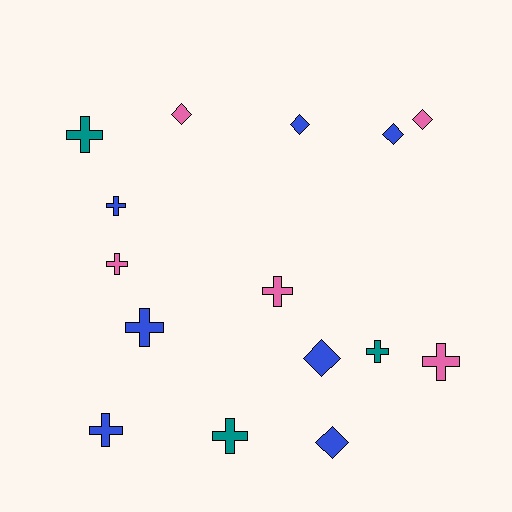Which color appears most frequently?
Blue, with 7 objects.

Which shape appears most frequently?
Cross, with 9 objects.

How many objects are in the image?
There are 15 objects.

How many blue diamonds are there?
There are 4 blue diamonds.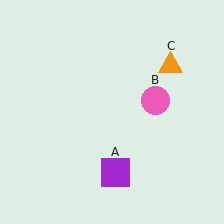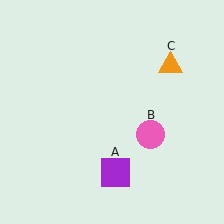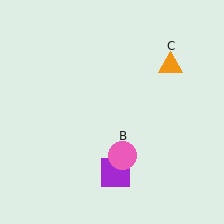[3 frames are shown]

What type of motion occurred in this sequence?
The pink circle (object B) rotated clockwise around the center of the scene.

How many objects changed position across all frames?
1 object changed position: pink circle (object B).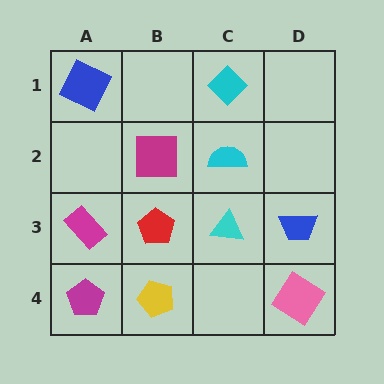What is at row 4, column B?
A yellow pentagon.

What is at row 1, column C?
A cyan diamond.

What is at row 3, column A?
A magenta rectangle.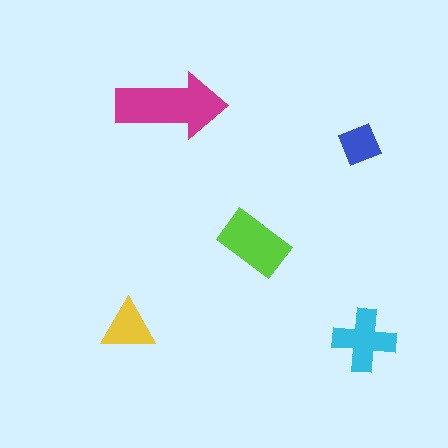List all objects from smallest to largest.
The blue square, the yellow triangle, the cyan cross, the lime rectangle, the magenta arrow.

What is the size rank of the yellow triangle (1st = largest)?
4th.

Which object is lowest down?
The cyan cross is bottommost.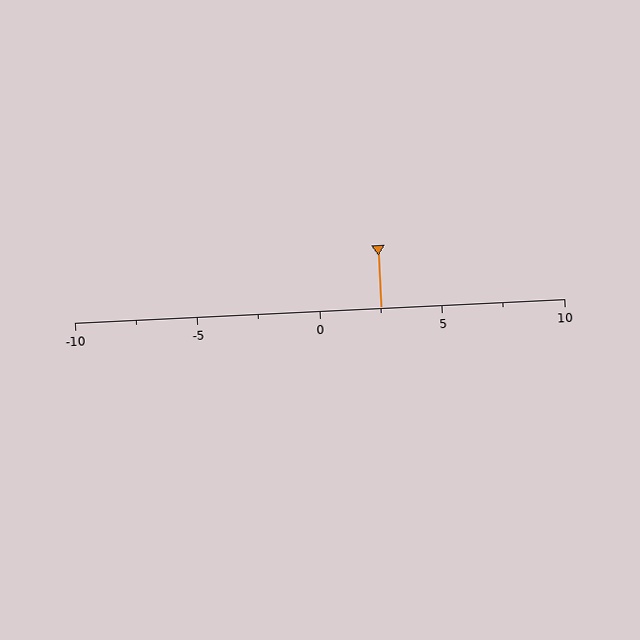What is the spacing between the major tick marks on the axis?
The major ticks are spaced 5 apart.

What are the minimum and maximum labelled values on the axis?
The axis runs from -10 to 10.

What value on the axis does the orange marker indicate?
The marker indicates approximately 2.5.